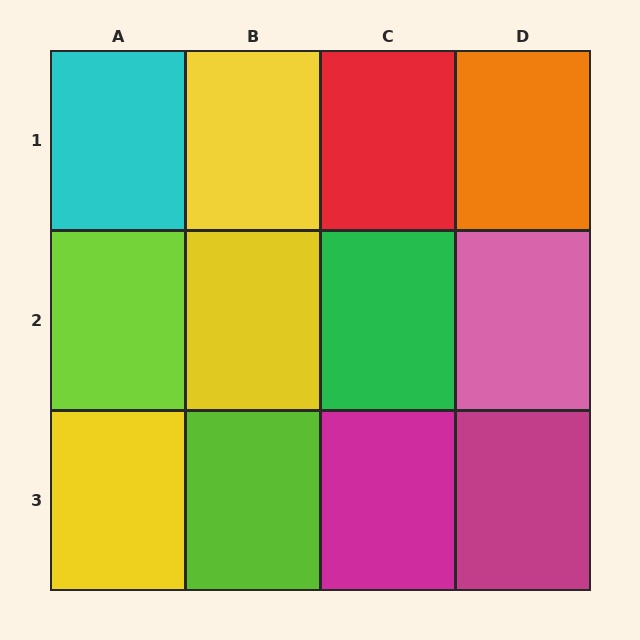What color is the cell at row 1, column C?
Red.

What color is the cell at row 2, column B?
Yellow.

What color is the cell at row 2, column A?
Lime.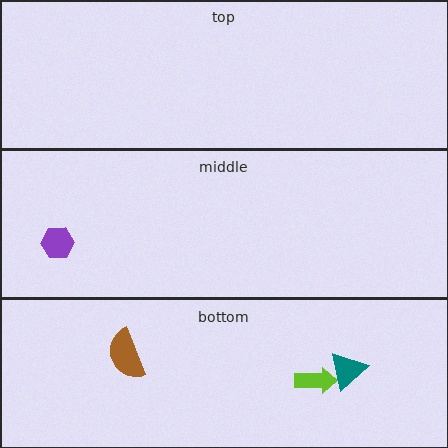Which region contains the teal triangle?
The bottom region.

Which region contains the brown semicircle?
The bottom region.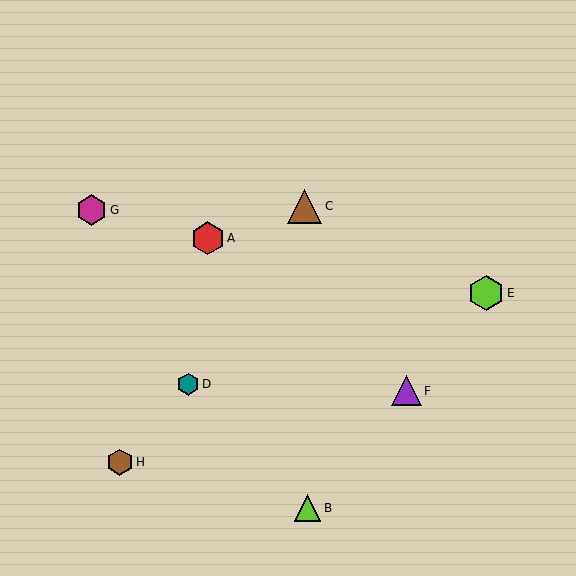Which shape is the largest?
The lime hexagon (labeled E) is the largest.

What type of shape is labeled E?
Shape E is a lime hexagon.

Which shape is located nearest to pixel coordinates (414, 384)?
The purple triangle (labeled F) at (406, 391) is nearest to that location.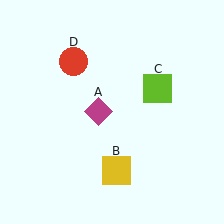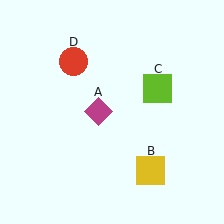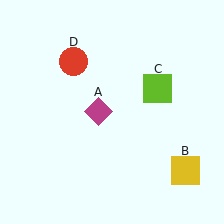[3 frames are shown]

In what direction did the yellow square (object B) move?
The yellow square (object B) moved right.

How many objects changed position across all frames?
1 object changed position: yellow square (object B).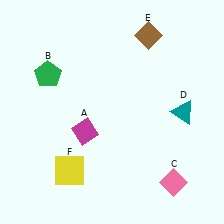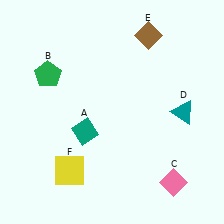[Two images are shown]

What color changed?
The diamond (A) changed from magenta in Image 1 to teal in Image 2.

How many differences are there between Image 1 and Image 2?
There is 1 difference between the two images.